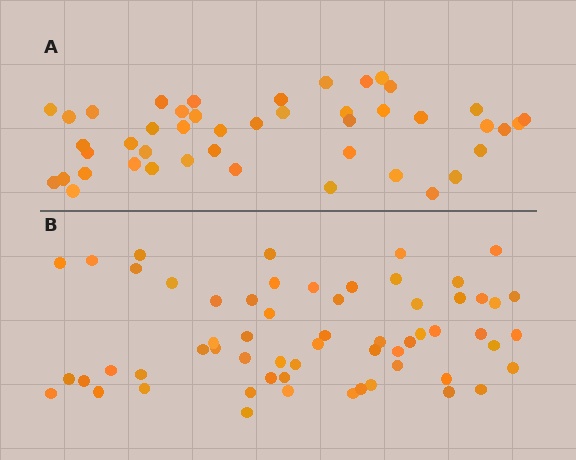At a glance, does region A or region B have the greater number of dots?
Region B (the bottom region) has more dots.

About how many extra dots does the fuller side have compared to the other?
Region B has approximately 15 more dots than region A.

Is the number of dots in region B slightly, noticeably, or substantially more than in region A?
Region B has noticeably more, but not dramatically so. The ratio is roughly 1.3 to 1.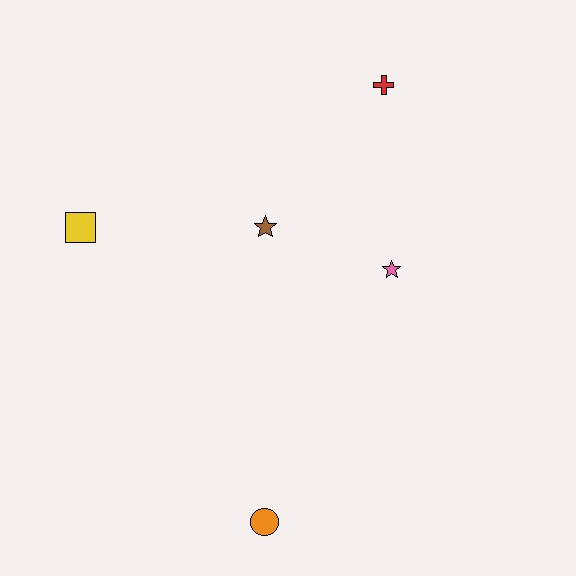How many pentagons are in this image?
There are no pentagons.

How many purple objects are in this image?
There are no purple objects.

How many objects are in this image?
There are 5 objects.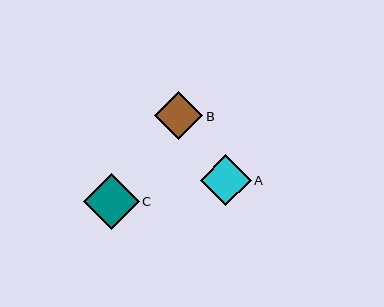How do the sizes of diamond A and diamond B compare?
Diamond A and diamond B are approximately the same size.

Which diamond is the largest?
Diamond C is the largest with a size of approximately 56 pixels.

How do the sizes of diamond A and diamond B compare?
Diamond A and diamond B are approximately the same size.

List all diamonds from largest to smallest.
From largest to smallest: C, A, B.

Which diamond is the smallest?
Diamond B is the smallest with a size of approximately 48 pixels.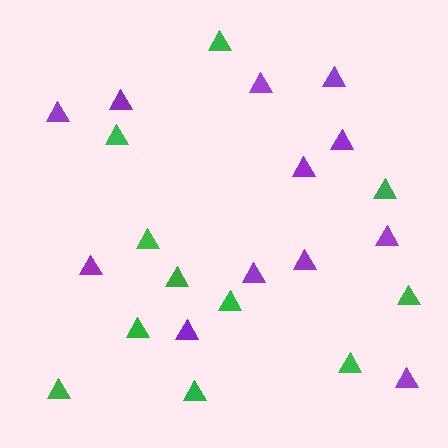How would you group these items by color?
There are 2 groups: one group of green triangles (11) and one group of purple triangles (12).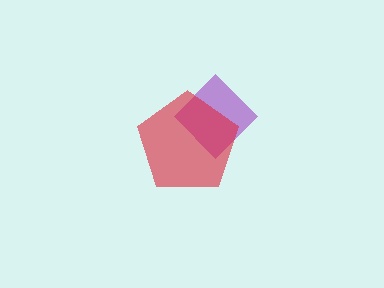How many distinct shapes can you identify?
There are 2 distinct shapes: a purple diamond, a red pentagon.